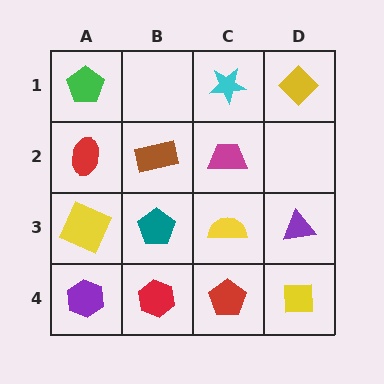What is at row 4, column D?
A yellow square.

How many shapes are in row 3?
4 shapes.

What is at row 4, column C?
A red pentagon.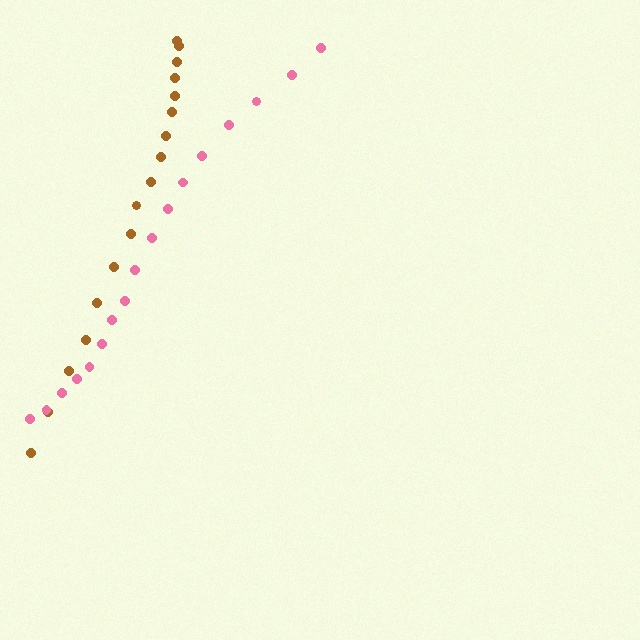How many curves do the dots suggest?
There are 2 distinct paths.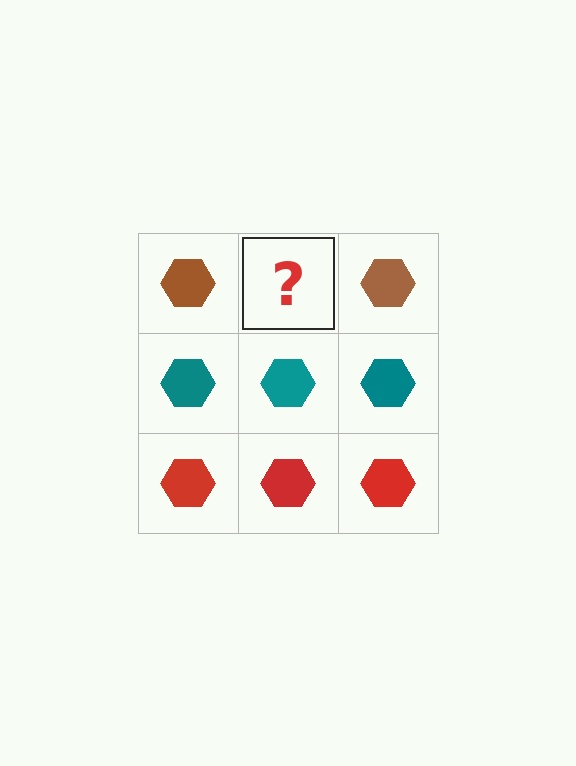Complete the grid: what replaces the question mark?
The question mark should be replaced with a brown hexagon.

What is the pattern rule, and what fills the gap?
The rule is that each row has a consistent color. The gap should be filled with a brown hexagon.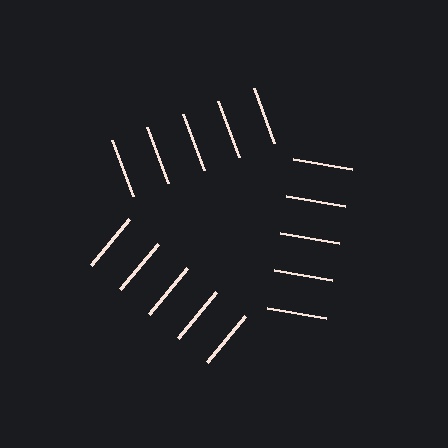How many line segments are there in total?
15 — 5 along each of the 3 edges.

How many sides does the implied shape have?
3 sides — the line-ends trace a triangle.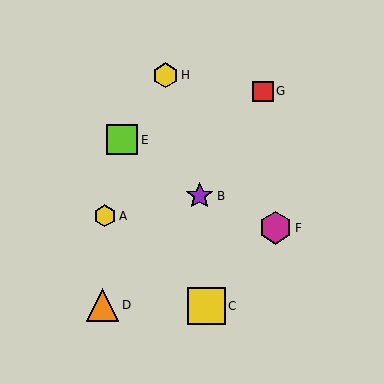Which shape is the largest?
The yellow square (labeled C) is the largest.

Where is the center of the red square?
The center of the red square is at (263, 91).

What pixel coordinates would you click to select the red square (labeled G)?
Click at (263, 91) to select the red square G.